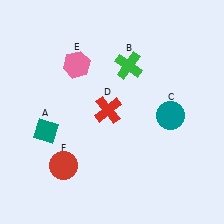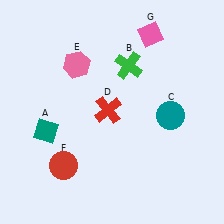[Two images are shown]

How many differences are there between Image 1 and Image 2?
There is 1 difference between the two images.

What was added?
A pink diamond (G) was added in Image 2.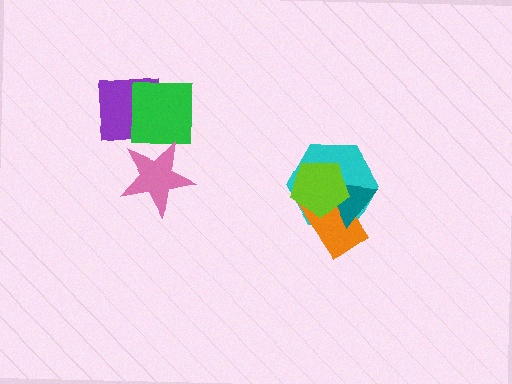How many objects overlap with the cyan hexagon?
3 objects overlap with the cyan hexagon.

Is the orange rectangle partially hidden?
Yes, it is partially covered by another shape.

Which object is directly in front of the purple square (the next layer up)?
The green square is directly in front of the purple square.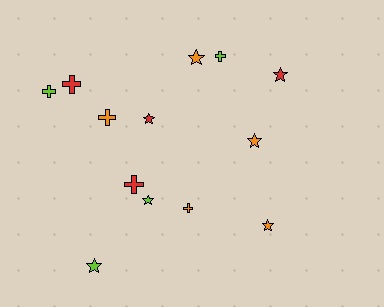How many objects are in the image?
There are 13 objects.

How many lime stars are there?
There are 2 lime stars.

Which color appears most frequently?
Orange, with 5 objects.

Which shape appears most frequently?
Star, with 7 objects.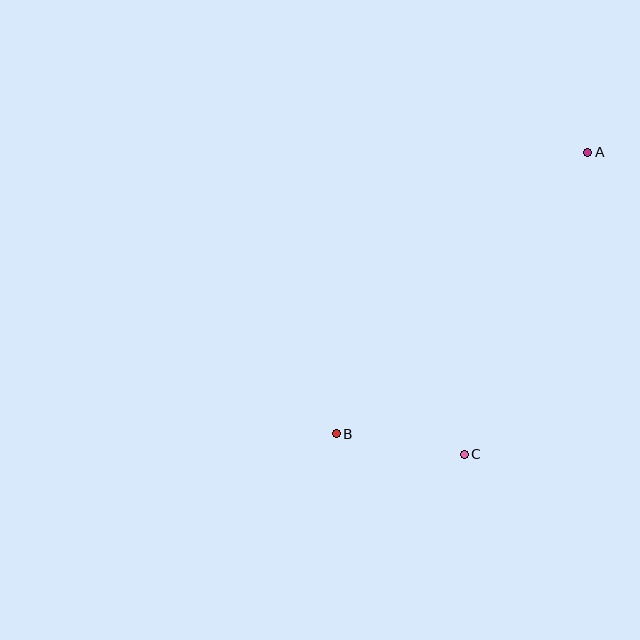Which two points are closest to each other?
Points B and C are closest to each other.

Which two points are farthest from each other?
Points A and B are farthest from each other.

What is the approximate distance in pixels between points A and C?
The distance between A and C is approximately 326 pixels.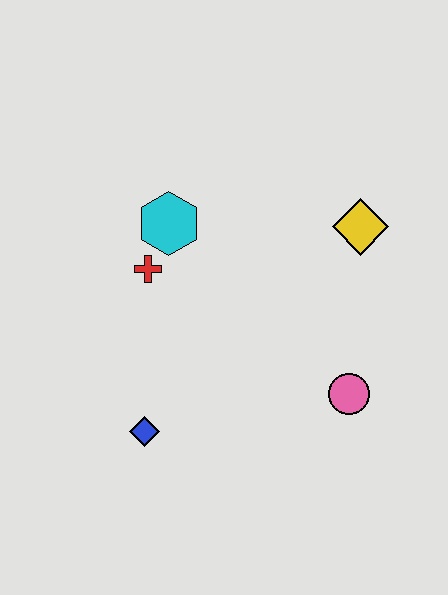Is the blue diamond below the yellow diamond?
Yes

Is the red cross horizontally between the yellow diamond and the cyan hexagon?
No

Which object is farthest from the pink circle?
The cyan hexagon is farthest from the pink circle.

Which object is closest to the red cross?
The cyan hexagon is closest to the red cross.